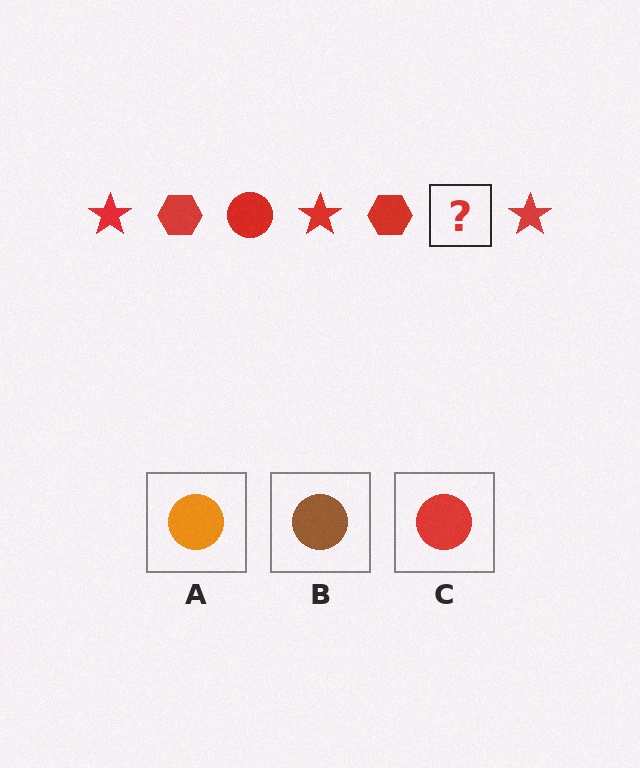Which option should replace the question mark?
Option C.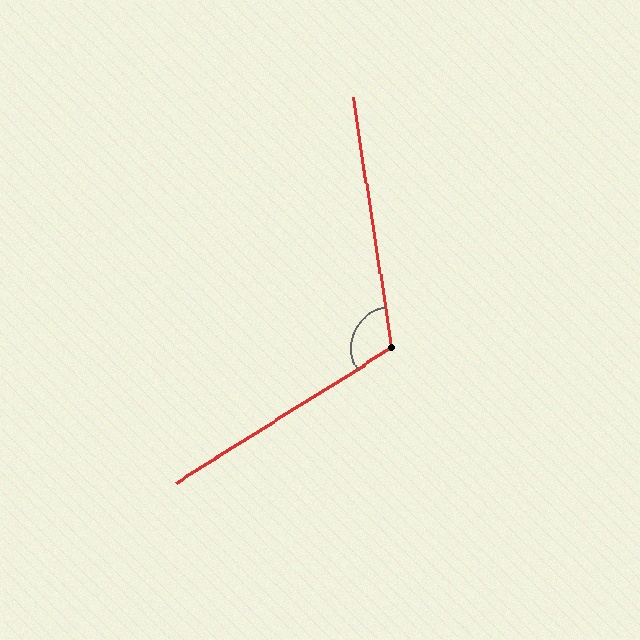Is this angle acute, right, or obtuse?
It is obtuse.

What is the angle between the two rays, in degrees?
Approximately 113 degrees.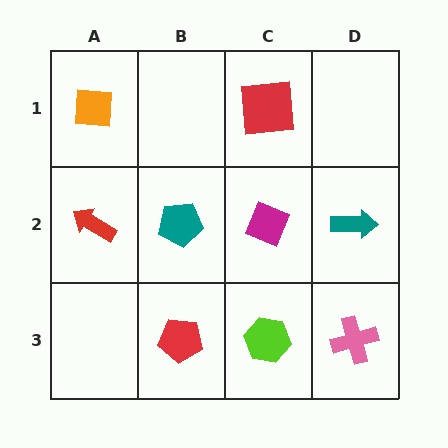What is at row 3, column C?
A lime hexagon.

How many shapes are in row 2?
4 shapes.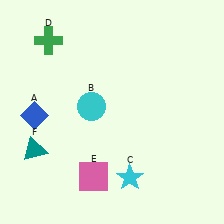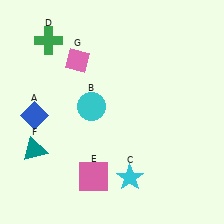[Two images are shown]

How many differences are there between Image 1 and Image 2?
There is 1 difference between the two images.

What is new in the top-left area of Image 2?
A pink diamond (G) was added in the top-left area of Image 2.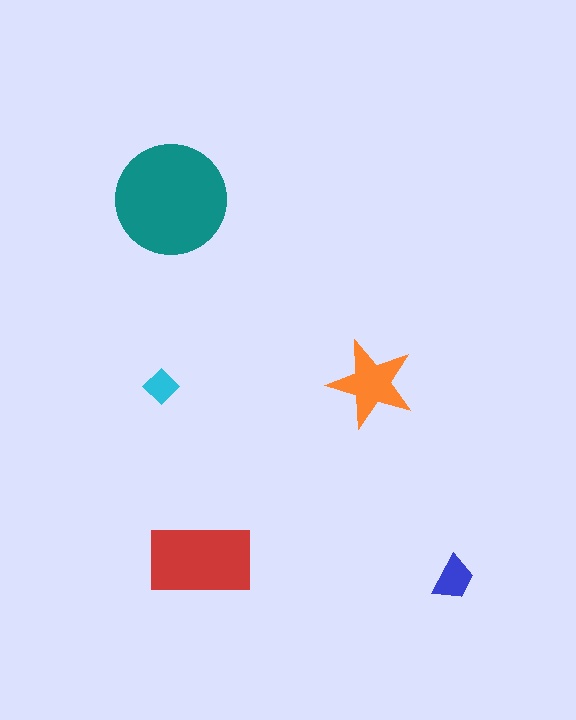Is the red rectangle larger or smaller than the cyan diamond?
Larger.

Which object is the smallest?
The cyan diamond.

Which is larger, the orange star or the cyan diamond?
The orange star.